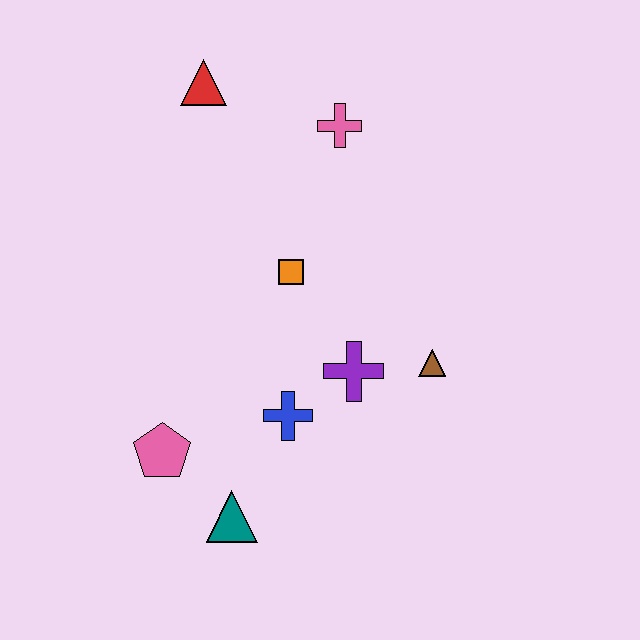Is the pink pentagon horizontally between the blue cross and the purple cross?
No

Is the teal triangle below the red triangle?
Yes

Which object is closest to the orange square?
The purple cross is closest to the orange square.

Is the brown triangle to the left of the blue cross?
No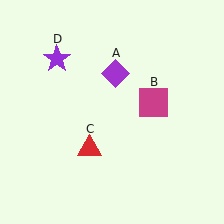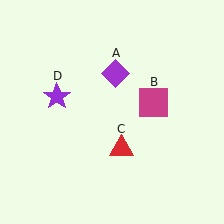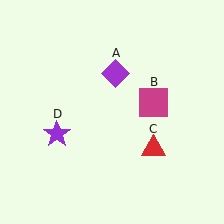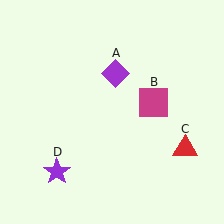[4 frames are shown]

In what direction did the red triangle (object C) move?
The red triangle (object C) moved right.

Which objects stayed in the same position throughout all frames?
Purple diamond (object A) and magenta square (object B) remained stationary.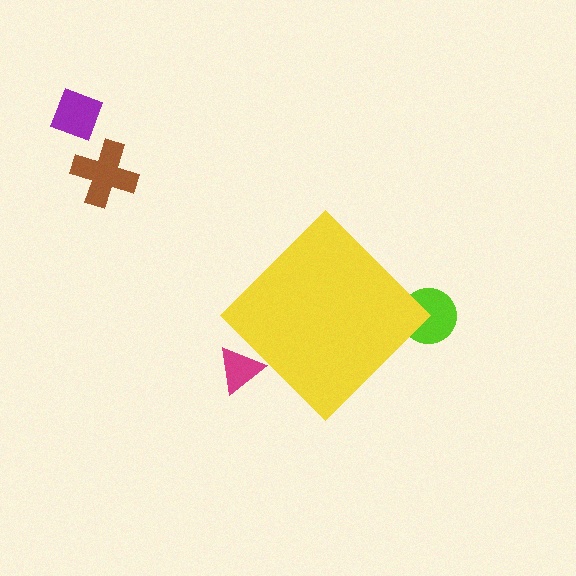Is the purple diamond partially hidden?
No, the purple diamond is fully visible.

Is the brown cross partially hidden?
No, the brown cross is fully visible.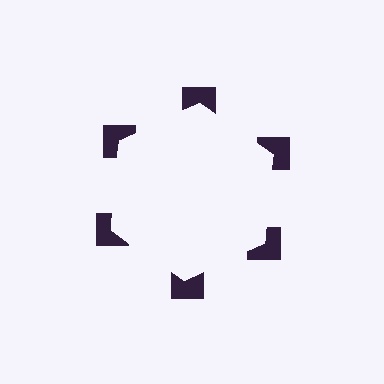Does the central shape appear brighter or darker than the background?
It typically appears slightly brighter than the background, even though no actual brightness change is drawn.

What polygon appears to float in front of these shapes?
An illusory hexagon — its edges are inferred from the aligned wedge cuts in the notched squares, not physically drawn.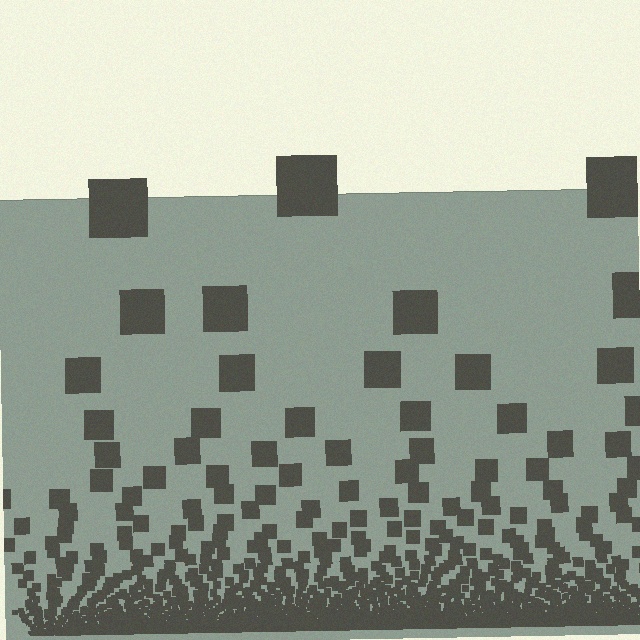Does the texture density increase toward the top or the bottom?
Density increases toward the bottom.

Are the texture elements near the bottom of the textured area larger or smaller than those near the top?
Smaller. The gradient is inverted — elements near the bottom are smaller and denser.